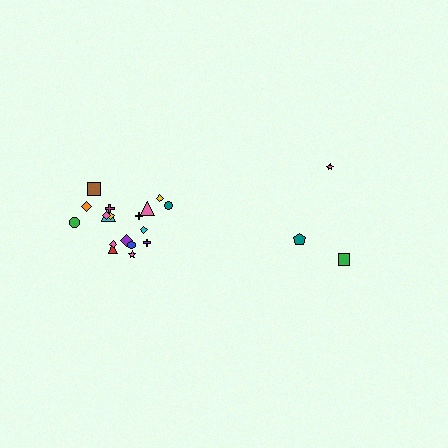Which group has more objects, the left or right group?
The left group.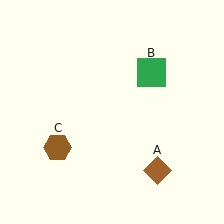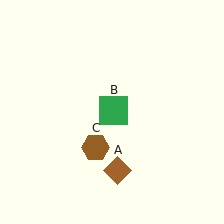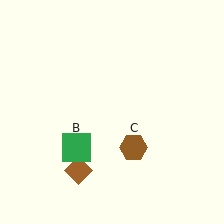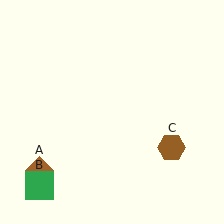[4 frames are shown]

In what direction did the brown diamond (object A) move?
The brown diamond (object A) moved left.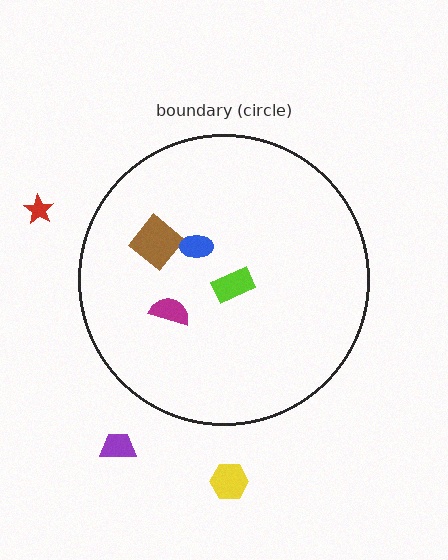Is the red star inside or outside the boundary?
Outside.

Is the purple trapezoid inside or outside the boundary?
Outside.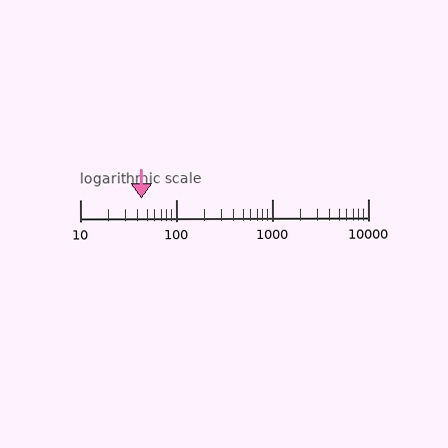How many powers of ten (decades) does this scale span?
The scale spans 3 decades, from 10 to 10000.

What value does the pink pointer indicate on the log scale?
The pointer indicates approximately 44.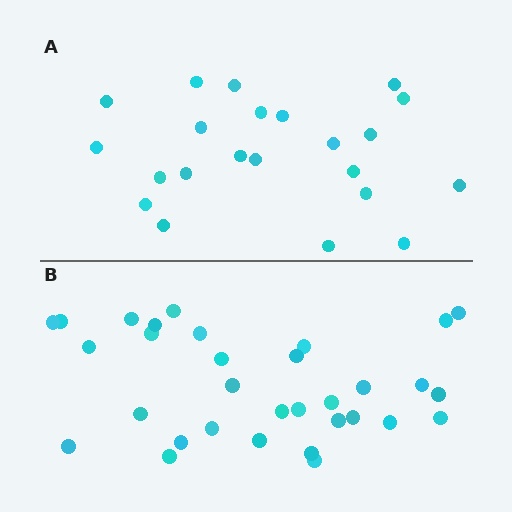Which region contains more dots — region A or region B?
Region B (the bottom region) has more dots.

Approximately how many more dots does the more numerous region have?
Region B has roughly 10 or so more dots than region A.